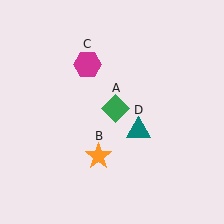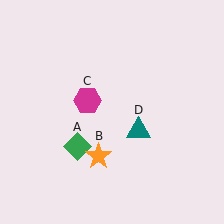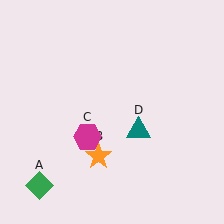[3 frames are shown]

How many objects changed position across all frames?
2 objects changed position: green diamond (object A), magenta hexagon (object C).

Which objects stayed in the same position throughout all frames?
Orange star (object B) and teal triangle (object D) remained stationary.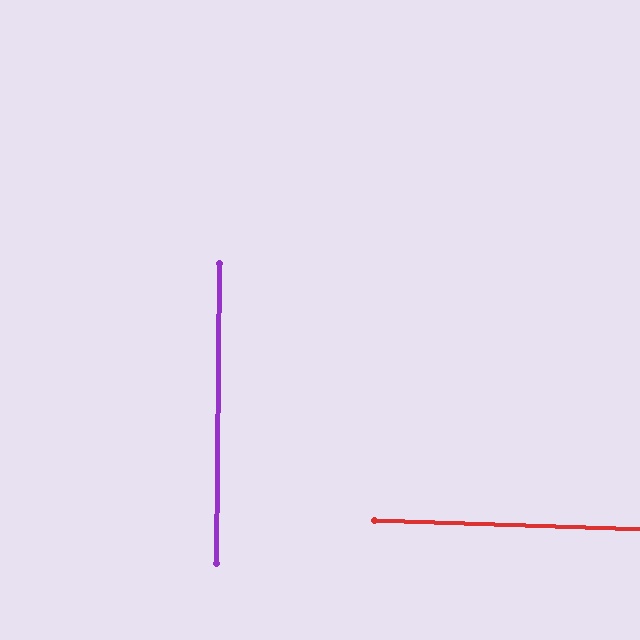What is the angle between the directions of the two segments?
Approximately 89 degrees.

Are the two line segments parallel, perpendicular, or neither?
Perpendicular — they meet at approximately 89°.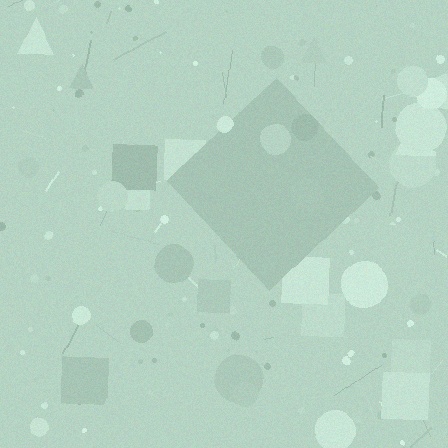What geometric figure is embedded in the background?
A diamond is embedded in the background.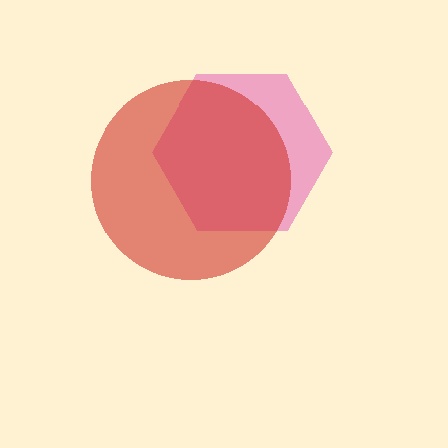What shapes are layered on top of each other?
The layered shapes are: a pink hexagon, a red circle.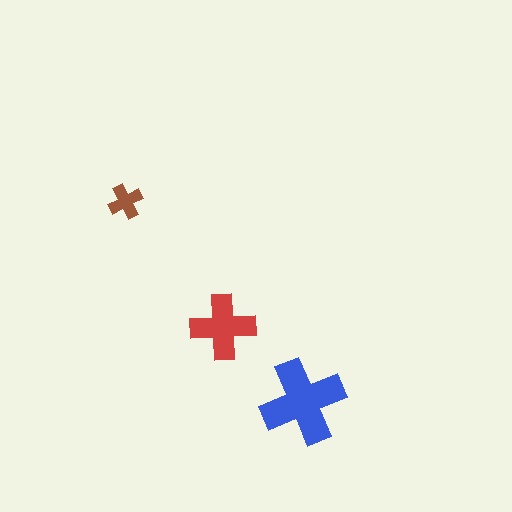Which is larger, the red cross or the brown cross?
The red one.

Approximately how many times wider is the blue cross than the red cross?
About 1.5 times wider.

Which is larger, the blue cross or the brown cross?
The blue one.